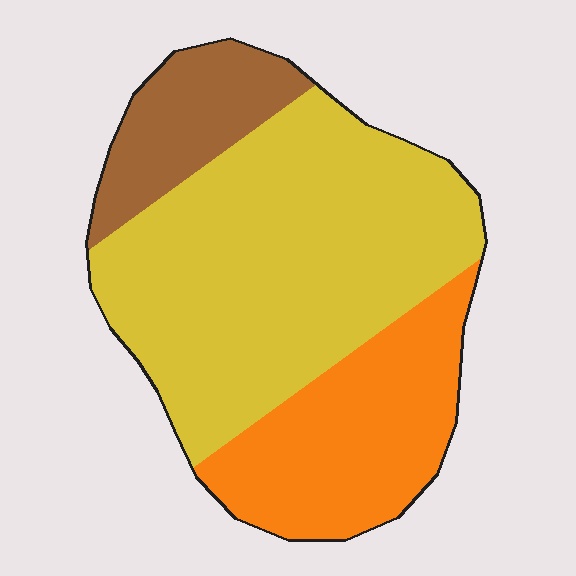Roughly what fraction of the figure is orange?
Orange takes up about one quarter (1/4) of the figure.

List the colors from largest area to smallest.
From largest to smallest: yellow, orange, brown.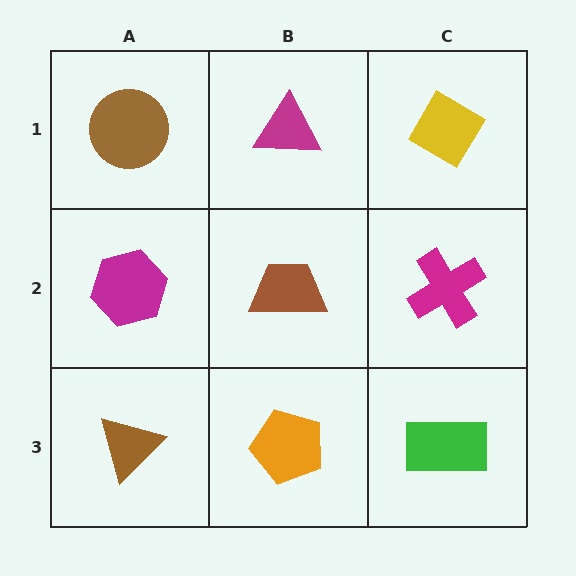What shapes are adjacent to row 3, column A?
A magenta hexagon (row 2, column A), an orange pentagon (row 3, column B).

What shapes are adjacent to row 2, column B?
A magenta triangle (row 1, column B), an orange pentagon (row 3, column B), a magenta hexagon (row 2, column A), a magenta cross (row 2, column C).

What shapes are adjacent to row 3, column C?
A magenta cross (row 2, column C), an orange pentagon (row 3, column B).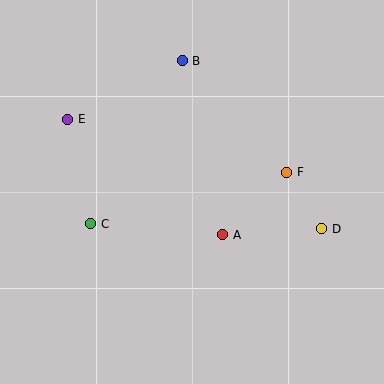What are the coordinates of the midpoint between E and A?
The midpoint between E and A is at (145, 177).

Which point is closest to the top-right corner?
Point F is closest to the top-right corner.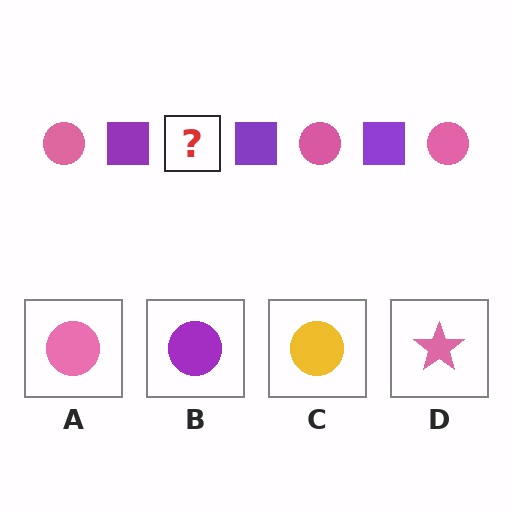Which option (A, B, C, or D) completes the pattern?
A.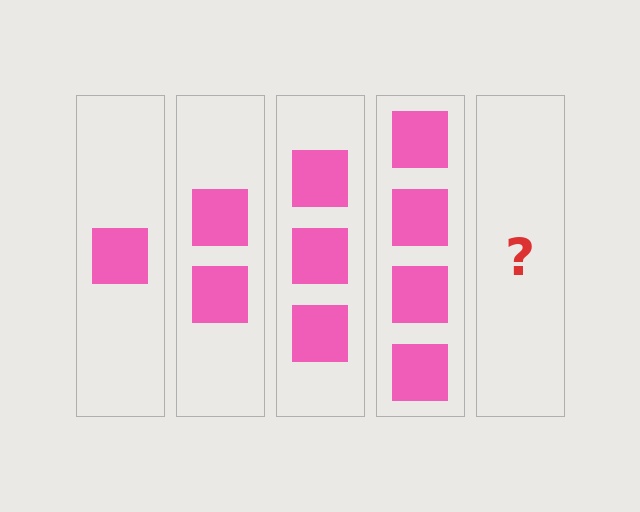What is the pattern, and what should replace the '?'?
The pattern is that each step adds one more square. The '?' should be 5 squares.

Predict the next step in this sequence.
The next step is 5 squares.